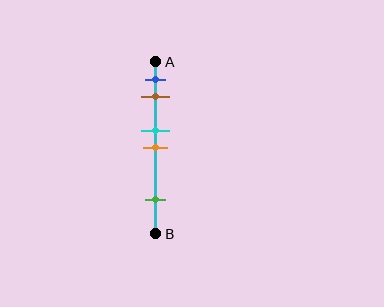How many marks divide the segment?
There are 5 marks dividing the segment.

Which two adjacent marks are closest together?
The cyan and orange marks are the closest adjacent pair.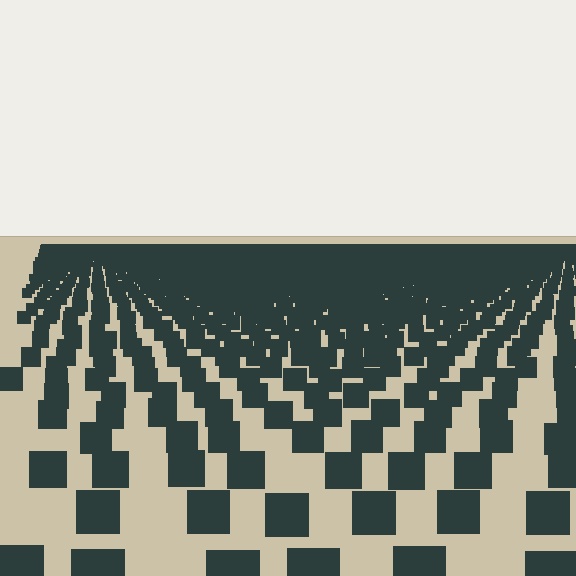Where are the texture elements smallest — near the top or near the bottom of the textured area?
Near the top.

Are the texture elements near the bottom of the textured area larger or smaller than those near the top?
Larger. Near the bottom, elements are closer to the viewer and appear at a bigger on-screen size.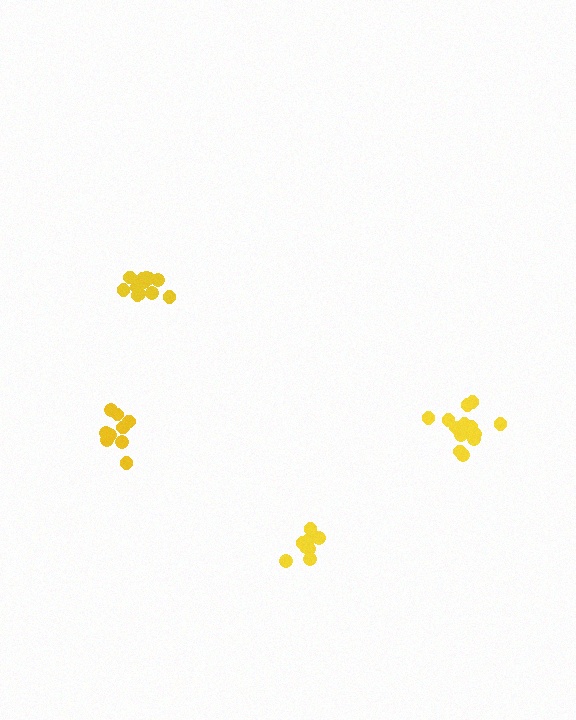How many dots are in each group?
Group 1: 9 dots, Group 2: 14 dots, Group 3: 8 dots, Group 4: 14 dots (45 total).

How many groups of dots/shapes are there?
There are 4 groups.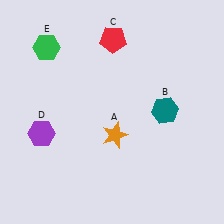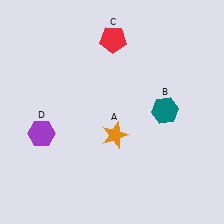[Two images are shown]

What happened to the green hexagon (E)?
The green hexagon (E) was removed in Image 2. It was in the top-left area of Image 1.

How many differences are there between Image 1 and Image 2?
There is 1 difference between the two images.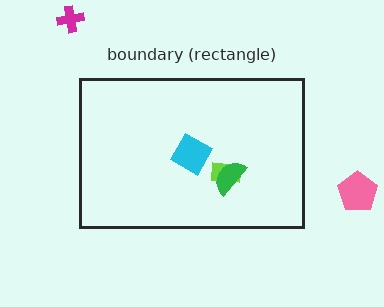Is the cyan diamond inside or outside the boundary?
Inside.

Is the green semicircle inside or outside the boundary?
Inside.